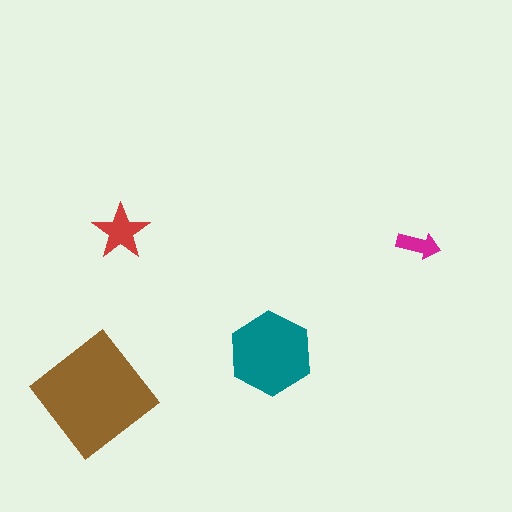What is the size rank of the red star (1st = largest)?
3rd.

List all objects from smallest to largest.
The magenta arrow, the red star, the teal hexagon, the brown diamond.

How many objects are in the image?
There are 4 objects in the image.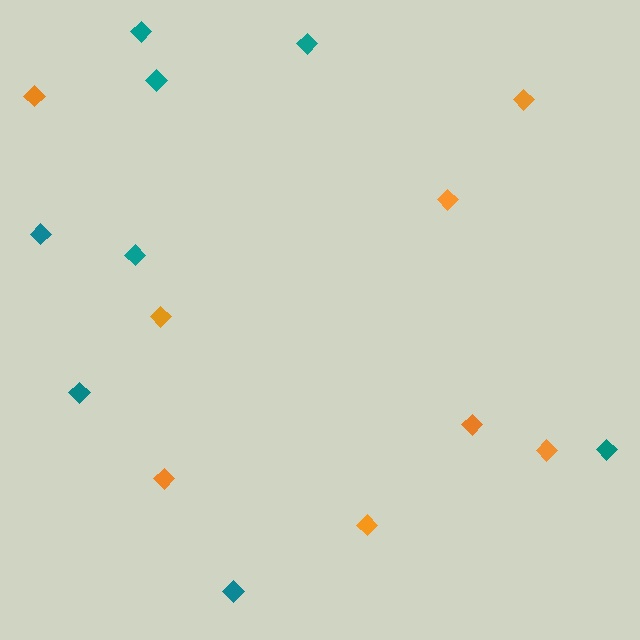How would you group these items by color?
There are 2 groups: one group of orange diamonds (8) and one group of teal diamonds (8).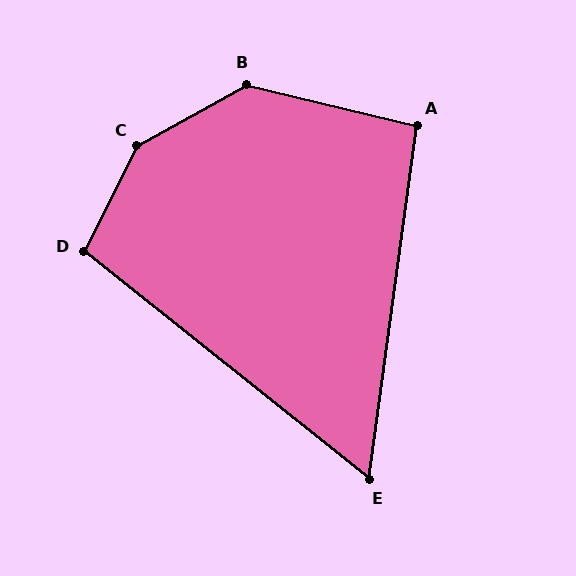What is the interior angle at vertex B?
Approximately 137 degrees (obtuse).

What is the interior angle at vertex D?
Approximately 102 degrees (obtuse).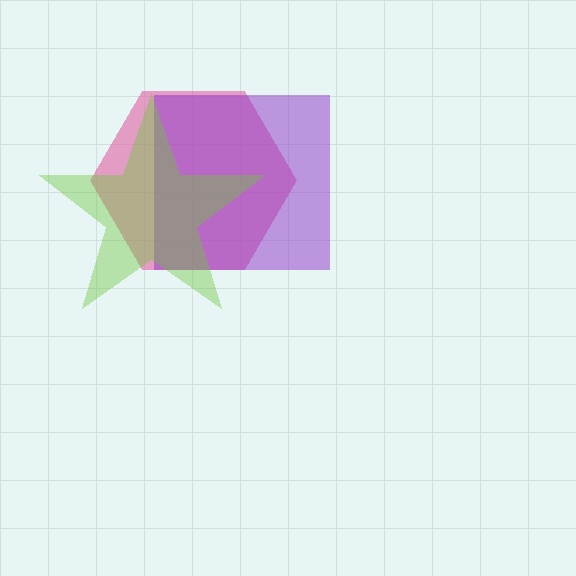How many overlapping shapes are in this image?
There are 3 overlapping shapes in the image.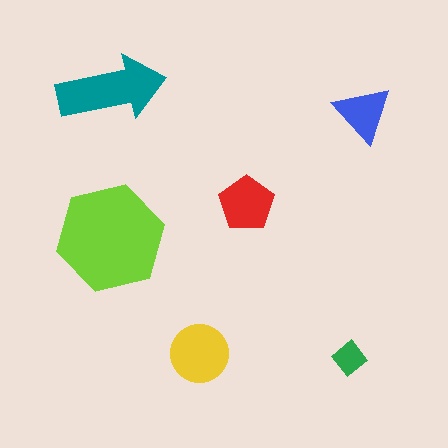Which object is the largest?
The lime hexagon.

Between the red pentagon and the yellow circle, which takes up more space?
The yellow circle.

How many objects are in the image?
There are 6 objects in the image.